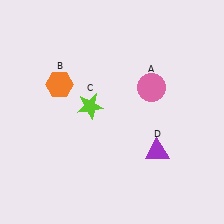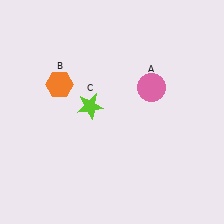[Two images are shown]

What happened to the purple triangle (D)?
The purple triangle (D) was removed in Image 2. It was in the bottom-right area of Image 1.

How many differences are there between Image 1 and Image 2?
There is 1 difference between the two images.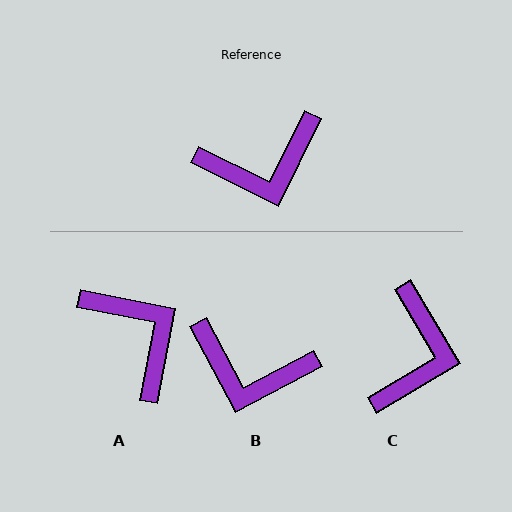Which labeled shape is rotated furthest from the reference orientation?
A, about 105 degrees away.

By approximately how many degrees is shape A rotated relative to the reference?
Approximately 105 degrees counter-clockwise.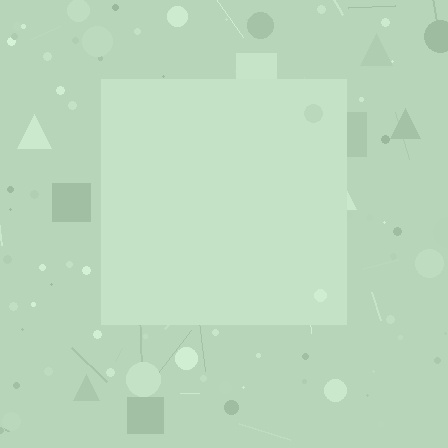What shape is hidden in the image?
A square is hidden in the image.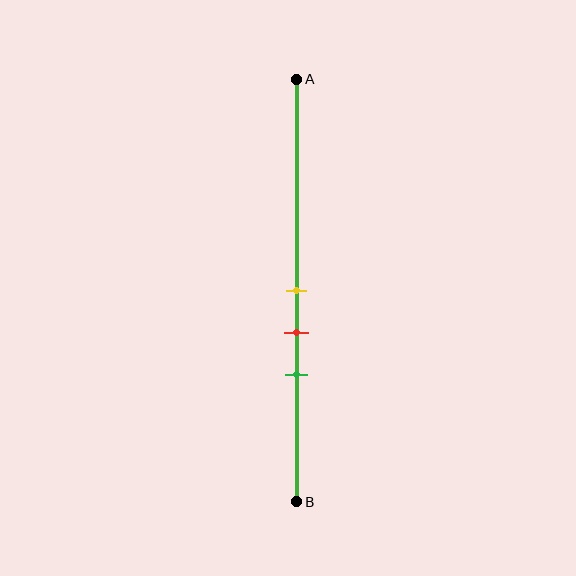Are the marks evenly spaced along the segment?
Yes, the marks are approximately evenly spaced.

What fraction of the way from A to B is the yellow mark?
The yellow mark is approximately 50% (0.5) of the way from A to B.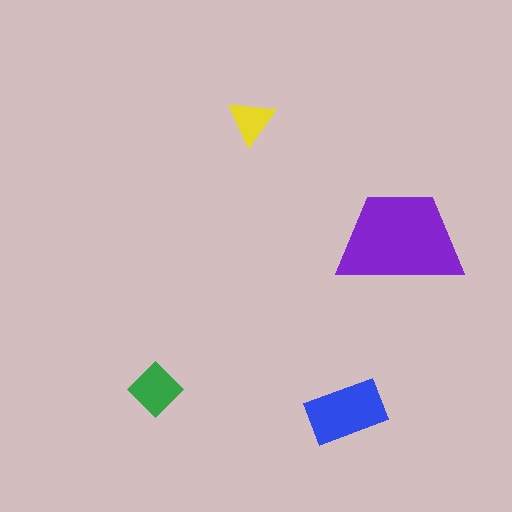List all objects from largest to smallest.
The purple trapezoid, the blue rectangle, the green diamond, the yellow triangle.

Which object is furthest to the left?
The green diamond is leftmost.